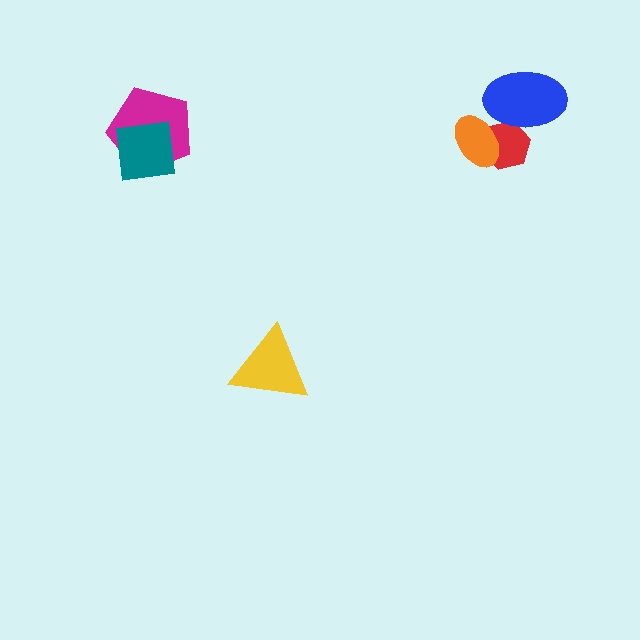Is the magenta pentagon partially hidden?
Yes, it is partially covered by another shape.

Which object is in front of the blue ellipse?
The orange ellipse is in front of the blue ellipse.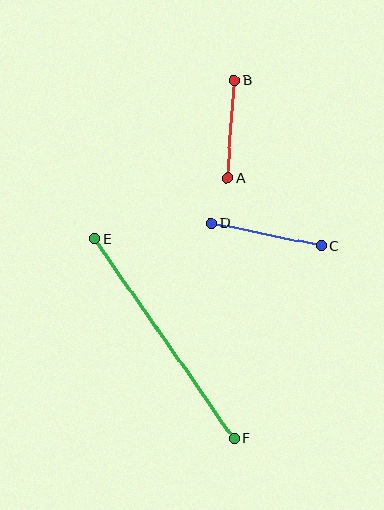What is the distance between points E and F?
The distance is approximately 243 pixels.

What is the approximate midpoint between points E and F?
The midpoint is at approximately (164, 339) pixels.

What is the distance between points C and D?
The distance is approximately 113 pixels.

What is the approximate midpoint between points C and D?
The midpoint is at approximately (266, 235) pixels.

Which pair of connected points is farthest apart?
Points E and F are farthest apart.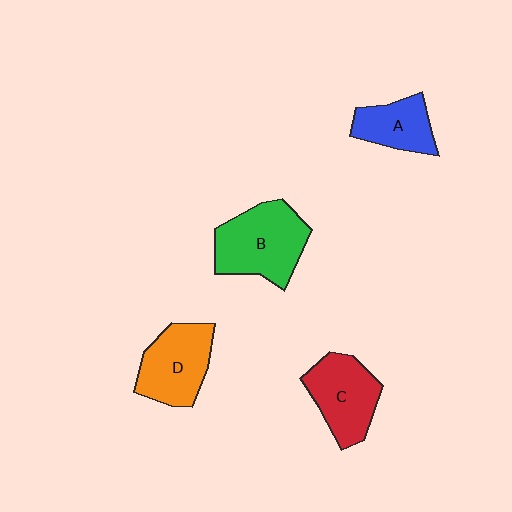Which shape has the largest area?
Shape B (green).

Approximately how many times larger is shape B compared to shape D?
Approximately 1.2 times.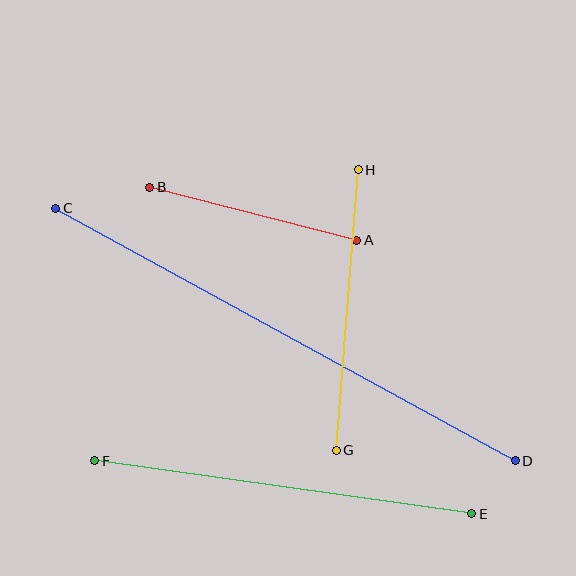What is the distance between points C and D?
The distance is approximately 525 pixels.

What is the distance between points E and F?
The distance is approximately 381 pixels.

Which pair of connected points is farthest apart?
Points C and D are farthest apart.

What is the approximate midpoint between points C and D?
The midpoint is at approximately (285, 334) pixels.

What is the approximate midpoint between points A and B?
The midpoint is at approximately (253, 214) pixels.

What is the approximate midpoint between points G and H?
The midpoint is at approximately (347, 310) pixels.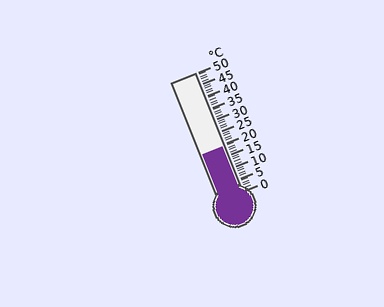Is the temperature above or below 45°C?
The temperature is below 45°C.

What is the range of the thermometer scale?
The thermometer scale ranges from 0°C to 50°C.